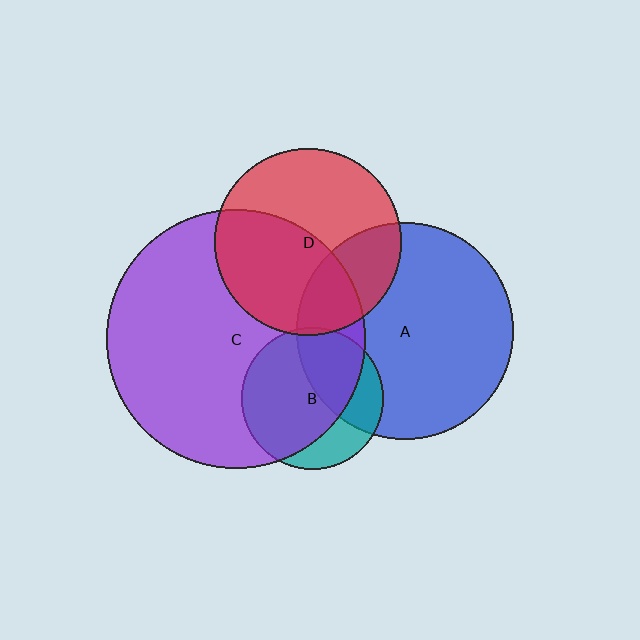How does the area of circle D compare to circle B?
Approximately 1.7 times.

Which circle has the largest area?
Circle C (purple).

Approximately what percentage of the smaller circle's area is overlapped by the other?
Approximately 25%.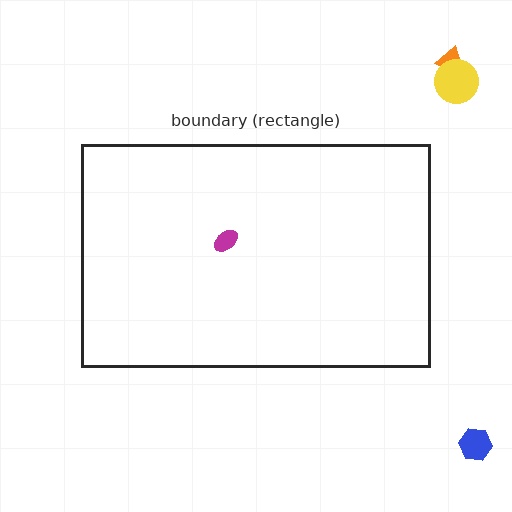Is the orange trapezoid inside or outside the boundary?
Outside.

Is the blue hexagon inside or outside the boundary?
Outside.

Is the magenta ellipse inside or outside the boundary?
Inside.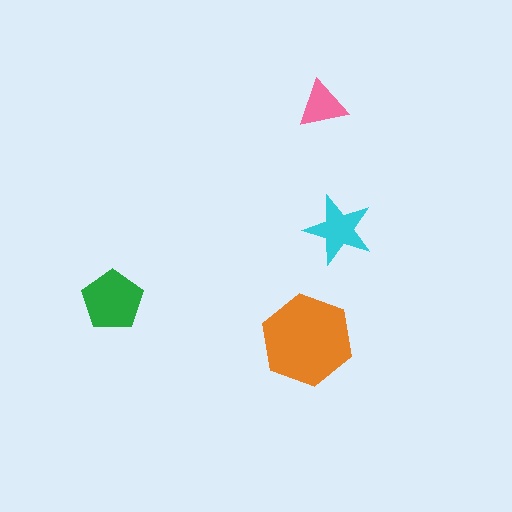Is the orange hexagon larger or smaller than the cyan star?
Larger.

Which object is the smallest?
The pink triangle.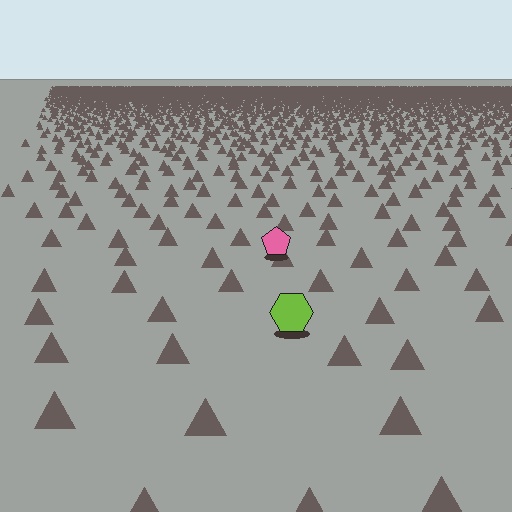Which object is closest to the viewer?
The lime hexagon is closest. The texture marks near it are larger and more spread out.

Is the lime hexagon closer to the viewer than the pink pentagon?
Yes. The lime hexagon is closer — you can tell from the texture gradient: the ground texture is coarser near it.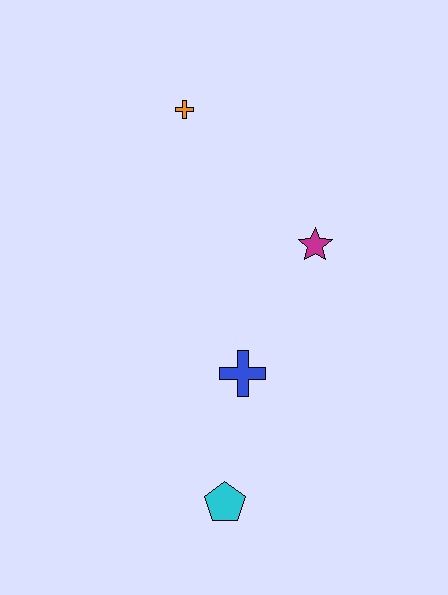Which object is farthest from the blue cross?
The orange cross is farthest from the blue cross.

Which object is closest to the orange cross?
The magenta star is closest to the orange cross.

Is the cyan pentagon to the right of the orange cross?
Yes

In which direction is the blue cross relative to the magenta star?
The blue cross is below the magenta star.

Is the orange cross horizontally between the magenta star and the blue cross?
No